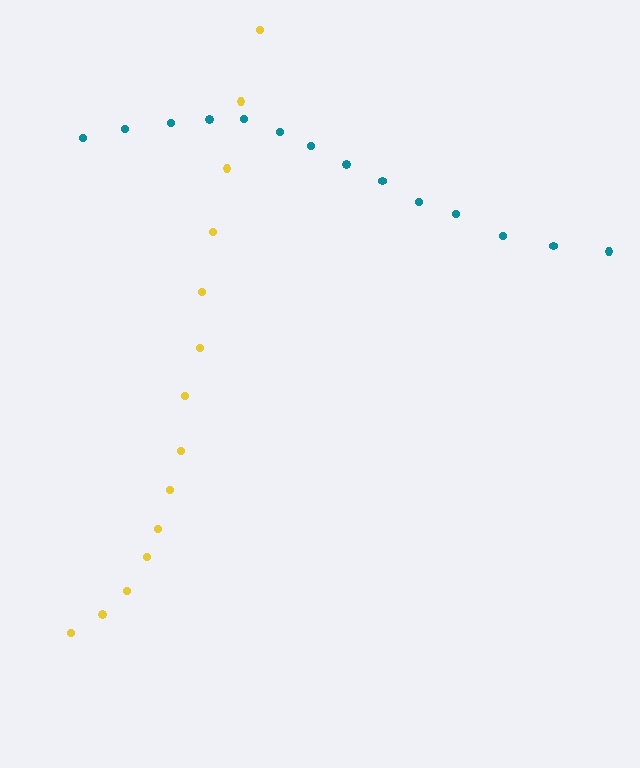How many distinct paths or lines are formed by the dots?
There are 2 distinct paths.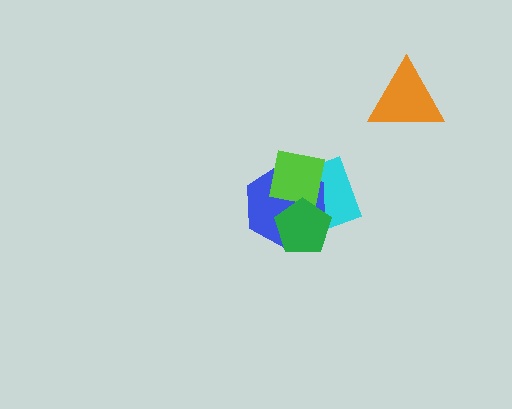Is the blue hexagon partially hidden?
Yes, it is partially covered by another shape.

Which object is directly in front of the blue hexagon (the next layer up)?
The lime square is directly in front of the blue hexagon.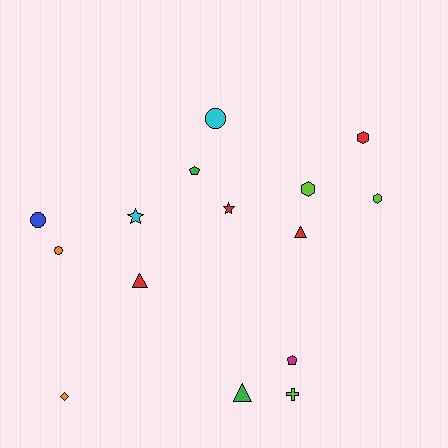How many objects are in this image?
There are 15 objects.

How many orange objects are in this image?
There are 2 orange objects.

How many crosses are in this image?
There is 1 cross.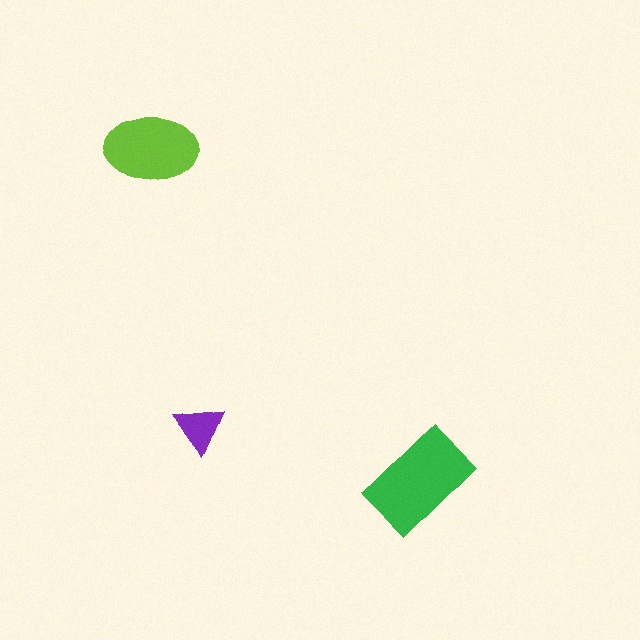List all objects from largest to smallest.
The green rectangle, the lime ellipse, the purple triangle.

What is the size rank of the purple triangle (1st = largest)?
3rd.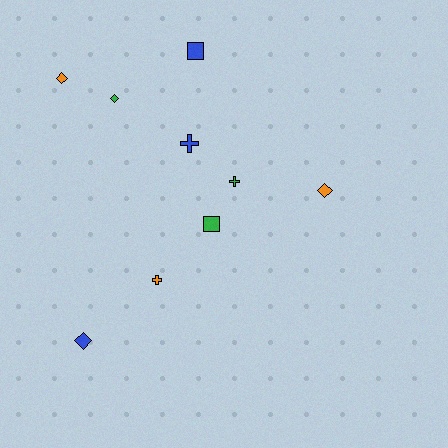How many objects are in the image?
There are 9 objects.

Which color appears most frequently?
Blue, with 3 objects.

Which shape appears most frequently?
Diamond, with 4 objects.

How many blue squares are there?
There is 1 blue square.